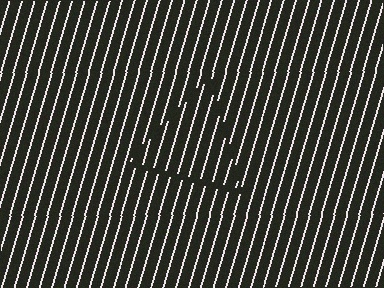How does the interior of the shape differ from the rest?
The interior of the shape contains the same grating, shifted by half a period — the contour is defined by the phase discontinuity where line-ends from the inner and outer gratings abut.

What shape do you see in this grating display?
An illusory triangle. The interior of the shape contains the same grating, shifted by half a period — the contour is defined by the phase discontinuity where line-ends from the inner and outer gratings abut.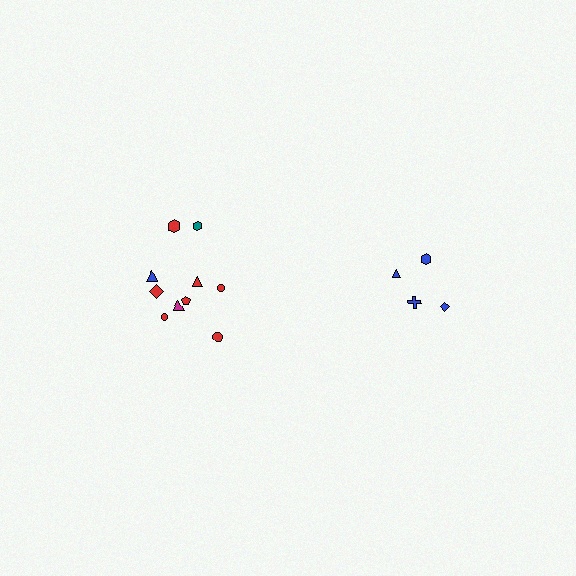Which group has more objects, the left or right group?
The left group.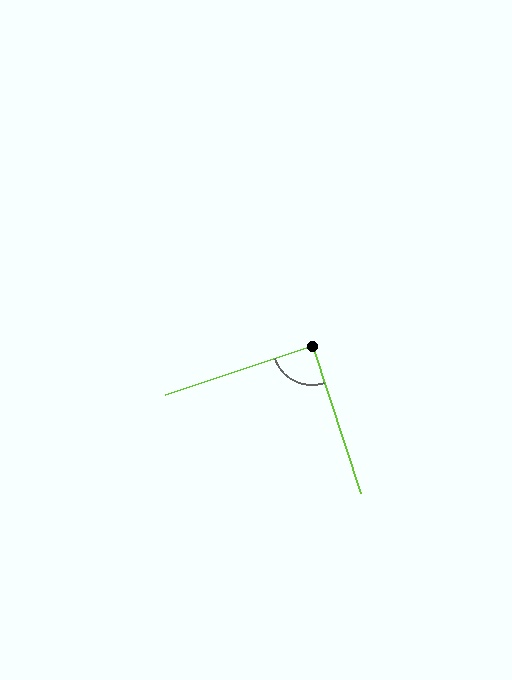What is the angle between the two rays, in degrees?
Approximately 90 degrees.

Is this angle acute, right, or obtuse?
It is approximately a right angle.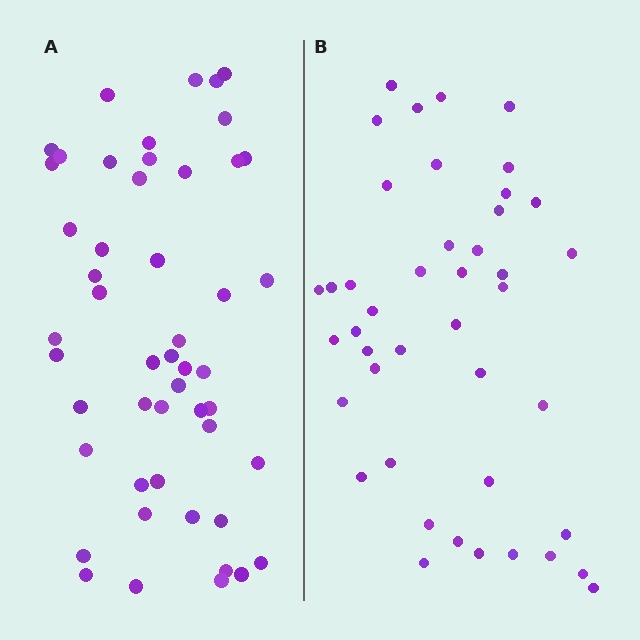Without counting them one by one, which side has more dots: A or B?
Region A (the left region) has more dots.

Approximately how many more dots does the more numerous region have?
Region A has roughly 8 or so more dots than region B.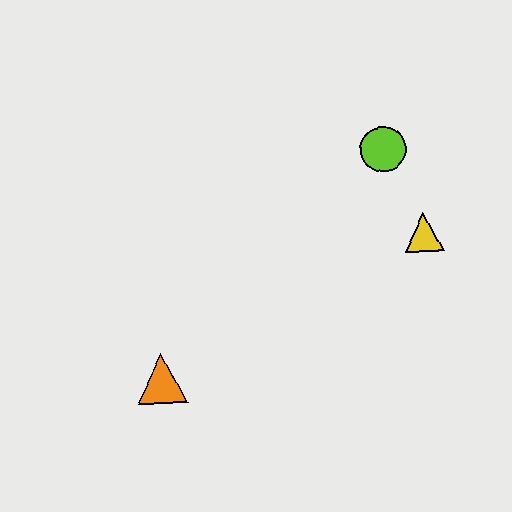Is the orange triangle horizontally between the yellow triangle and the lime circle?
No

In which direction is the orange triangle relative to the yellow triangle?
The orange triangle is to the left of the yellow triangle.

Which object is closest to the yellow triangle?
The lime circle is closest to the yellow triangle.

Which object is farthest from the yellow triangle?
The orange triangle is farthest from the yellow triangle.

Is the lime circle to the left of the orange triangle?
No